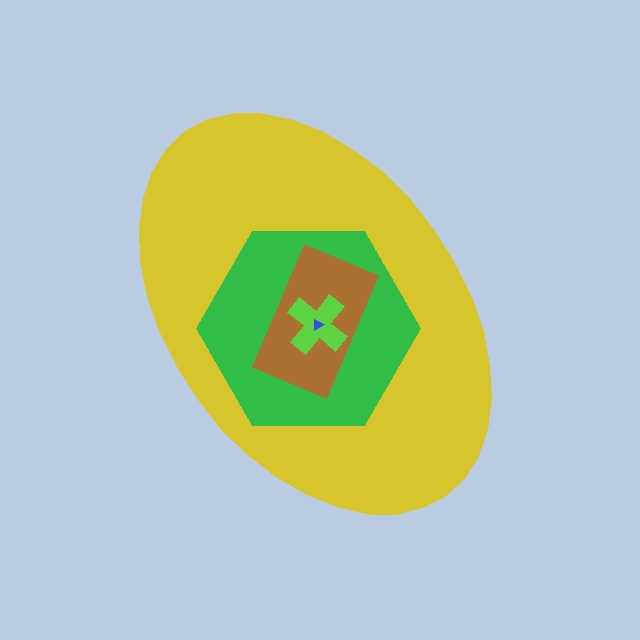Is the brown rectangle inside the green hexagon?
Yes.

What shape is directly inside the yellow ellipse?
The green hexagon.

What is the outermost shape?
The yellow ellipse.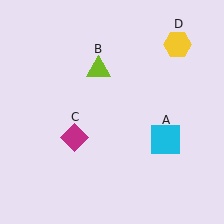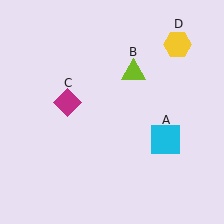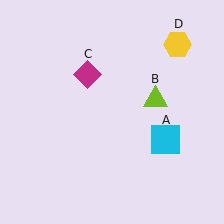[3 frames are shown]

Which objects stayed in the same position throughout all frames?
Cyan square (object A) and yellow hexagon (object D) remained stationary.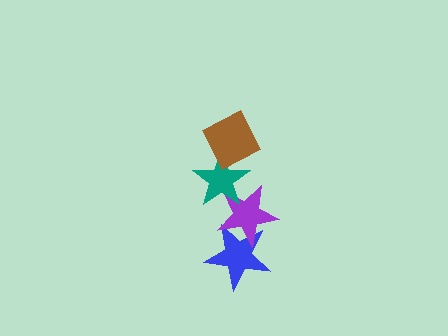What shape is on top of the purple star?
The teal star is on top of the purple star.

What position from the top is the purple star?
The purple star is 3rd from the top.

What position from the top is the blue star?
The blue star is 4th from the top.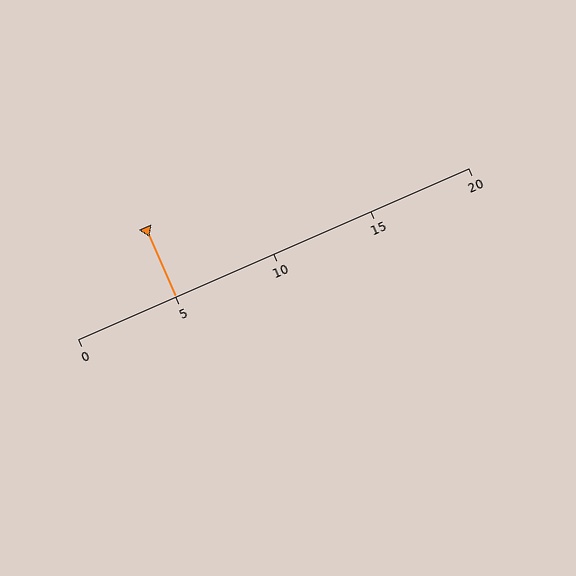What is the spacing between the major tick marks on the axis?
The major ticks are spaced 5 apart.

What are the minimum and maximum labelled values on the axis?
The axis runs from 0 to 20.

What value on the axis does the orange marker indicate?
The marker indicates approximately 5.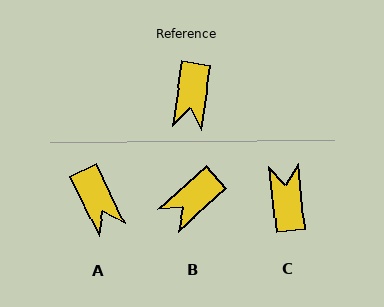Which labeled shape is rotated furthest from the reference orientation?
C, about 166 degrees away.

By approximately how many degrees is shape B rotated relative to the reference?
Approximately 40 degrees clockwise.